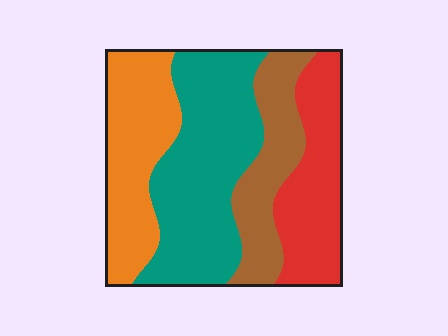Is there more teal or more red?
Teal.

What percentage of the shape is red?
Red covers 22% of the shape.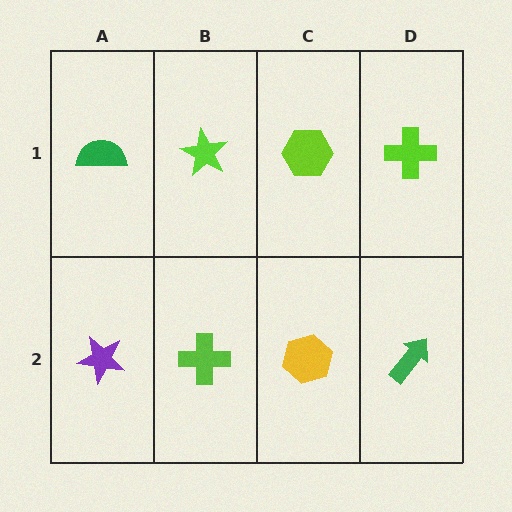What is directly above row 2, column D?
A lime cross.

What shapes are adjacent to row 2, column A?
A green semicircle (row 1, column A), a lime cross (row 2, column B).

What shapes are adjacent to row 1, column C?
A yellow hexagon (row 2, column C), a lime star (row 1, column B), a lime cross (row 1, column D).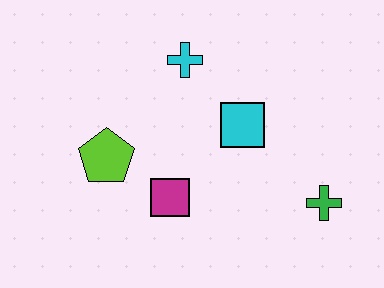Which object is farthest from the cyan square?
The lime pentagon is farthest from the cyan square.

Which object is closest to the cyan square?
The cyan cross is closest to the cyan square.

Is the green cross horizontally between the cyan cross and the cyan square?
No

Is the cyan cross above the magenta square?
Yes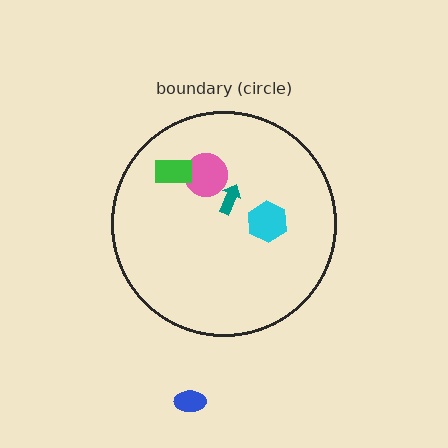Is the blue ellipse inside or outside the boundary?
Outside.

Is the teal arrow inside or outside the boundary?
Inside.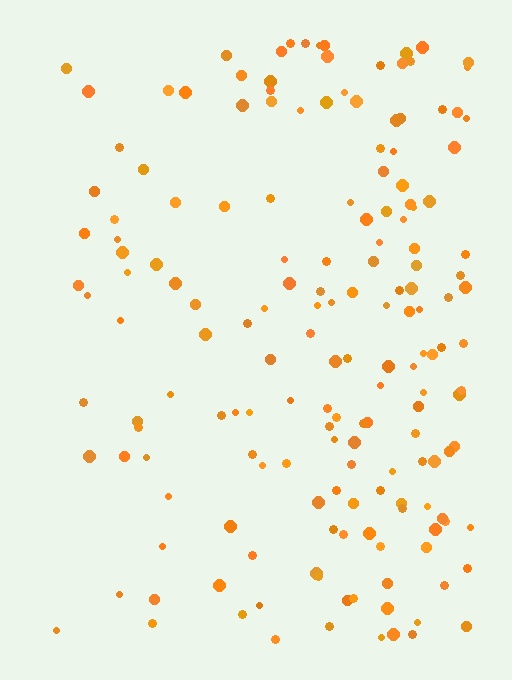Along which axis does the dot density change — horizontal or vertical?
Horizontal.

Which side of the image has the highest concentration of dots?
The right.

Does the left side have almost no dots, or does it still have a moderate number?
Still a moderate number, just noticeably fewer than the right.